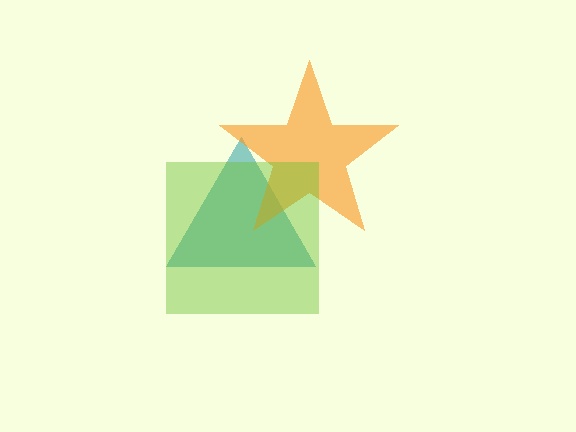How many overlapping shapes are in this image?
There are 3 overlapping shapes in the image.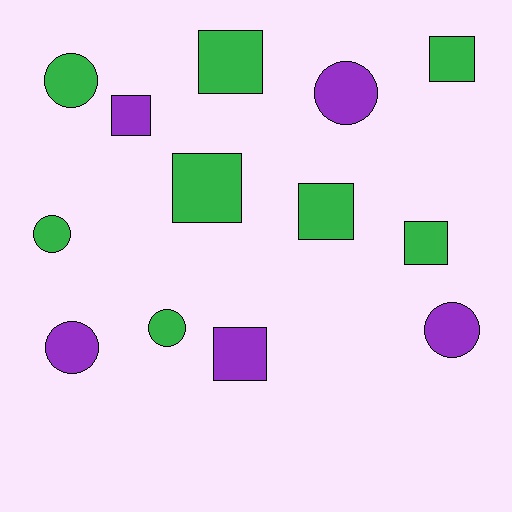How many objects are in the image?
There are 13 objects.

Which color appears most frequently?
Green, with 8 objects.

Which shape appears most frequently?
Square, with 7 objects.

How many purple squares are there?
There are 2 purple squares.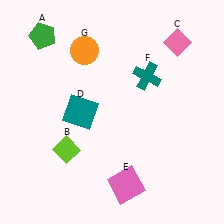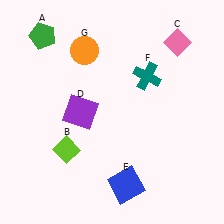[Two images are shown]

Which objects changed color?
D changed from teal to purple. E changed from pink to blue.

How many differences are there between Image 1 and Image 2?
There are 2 differences between the two images.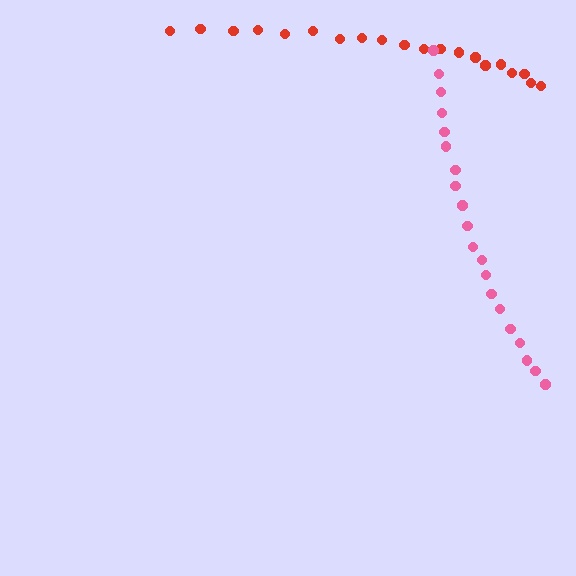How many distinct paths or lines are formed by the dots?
There are 2 distinct paths.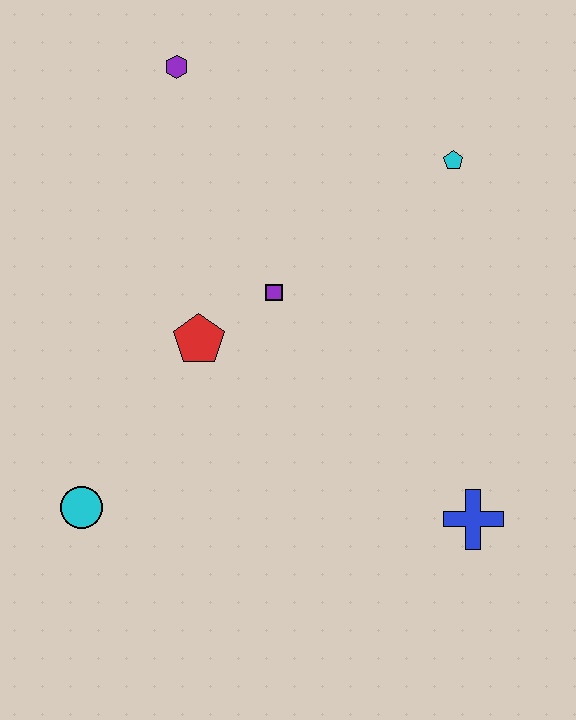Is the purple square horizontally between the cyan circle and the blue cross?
Yes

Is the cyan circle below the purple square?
Yes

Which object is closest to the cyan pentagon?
The purple square is closest to the cyan pentagon.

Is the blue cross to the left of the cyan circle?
No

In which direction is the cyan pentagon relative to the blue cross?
The cyan pentagon is above the blue cross.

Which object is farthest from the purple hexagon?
The blue cross is farthest from the purple hexagon.